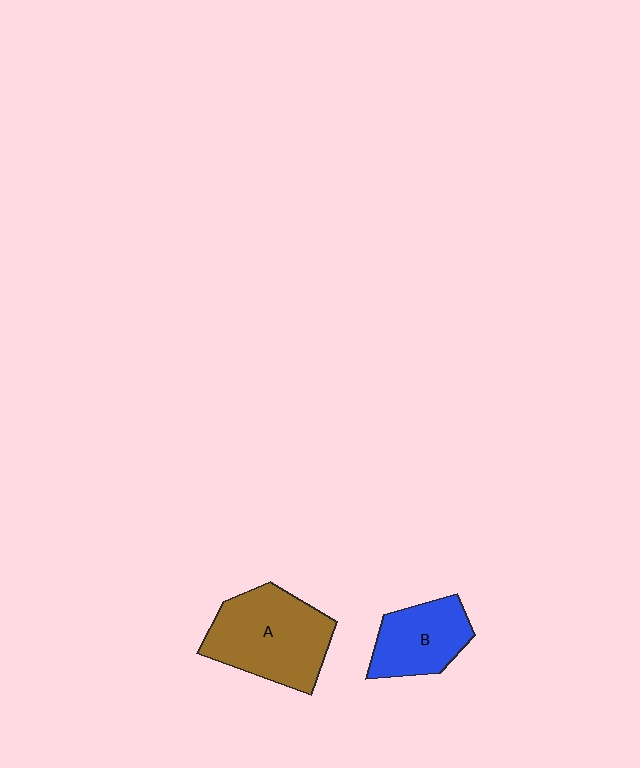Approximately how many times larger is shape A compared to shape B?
Approximately 1.5 times.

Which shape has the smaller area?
Shape B (blue).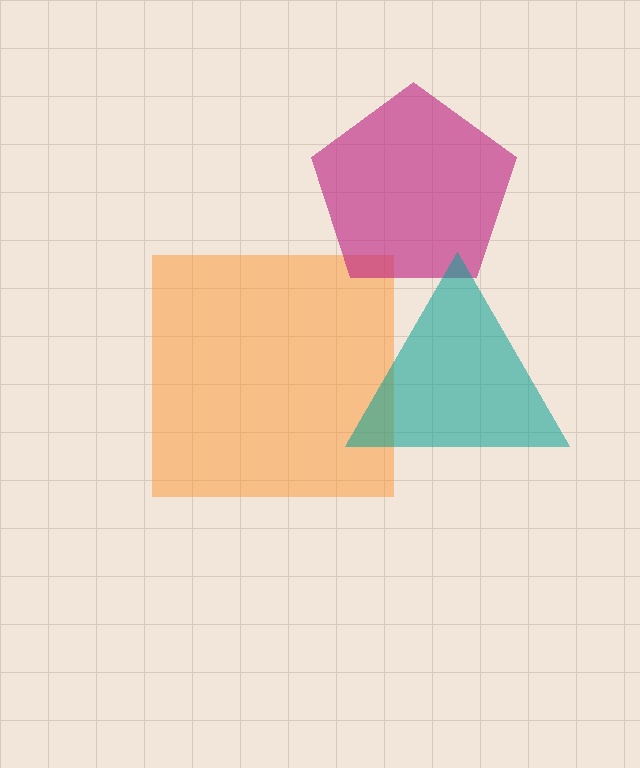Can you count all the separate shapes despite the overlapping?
Yes, there are 3 separate shapes.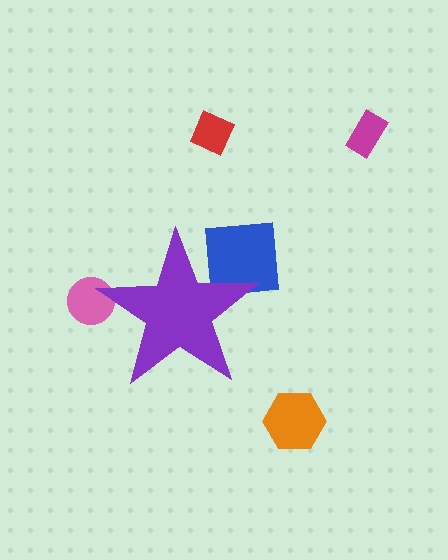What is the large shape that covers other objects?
A purple star.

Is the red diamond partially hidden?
No, the red diamond is fully visible.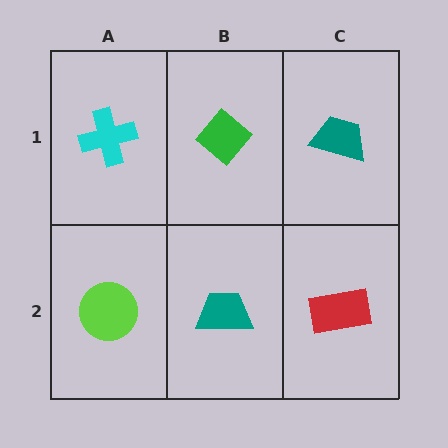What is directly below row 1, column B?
A teal trapezoid.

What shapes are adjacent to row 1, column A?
A lime circle (row 2, column A), a green diamond (row 1, column B).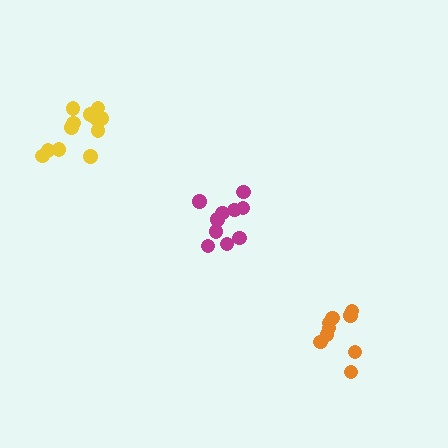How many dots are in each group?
Group 1: 9 dots, Group 2: 10 dots, Group 3: 12 dots (31 total).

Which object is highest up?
The yellow cluster is topmost.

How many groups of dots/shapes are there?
There are 3 groups.